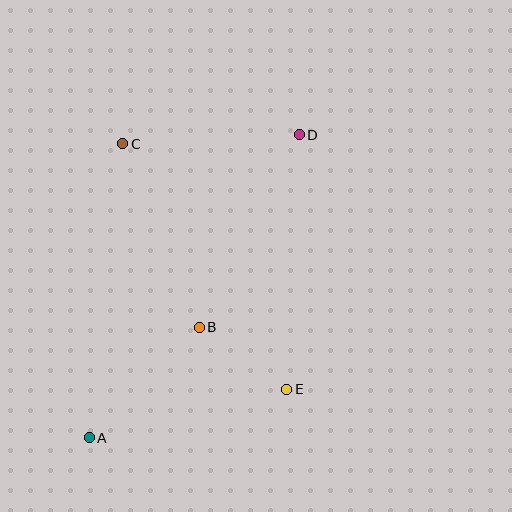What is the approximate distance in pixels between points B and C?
The distance between B and C is approximately 199 pixels.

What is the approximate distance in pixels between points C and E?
The distance between C and E is approximately 295 pixels.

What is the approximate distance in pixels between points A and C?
The distance between A and C is approximately 296 pixels.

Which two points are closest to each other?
Points B and E are closest to each other.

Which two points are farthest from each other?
Points A and D are farthest from each other.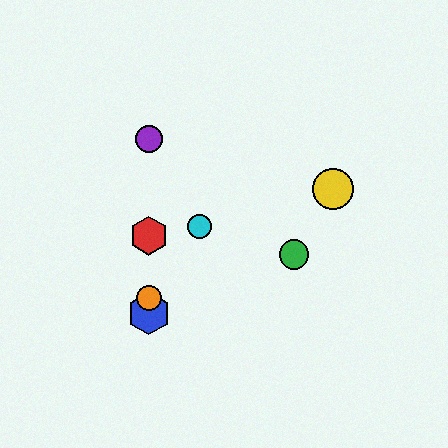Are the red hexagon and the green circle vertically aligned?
No, the red hexagon is at x≈149 and the green circle is at x≈294.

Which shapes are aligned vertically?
The red hexagon, the blue hexagon, the purple circle, the orange circle are aligned vertically.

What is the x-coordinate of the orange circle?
The orange circle is at x≈149.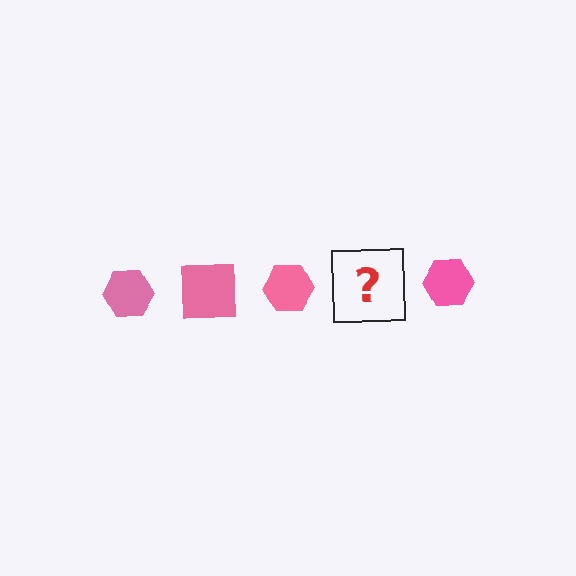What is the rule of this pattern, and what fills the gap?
The rule is that the pattern cycles through hexagon, square shapes in pink. The gap should be filled with a pink square.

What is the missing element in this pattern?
The missing element is a pink square.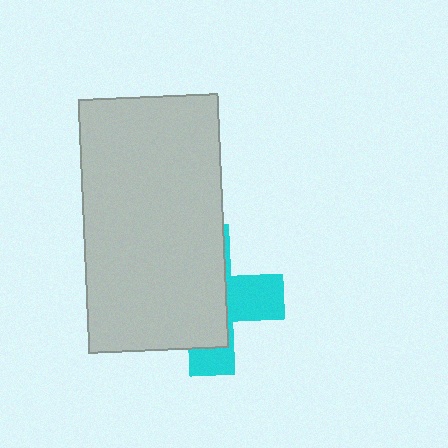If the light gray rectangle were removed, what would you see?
You would see the complete cyan cross.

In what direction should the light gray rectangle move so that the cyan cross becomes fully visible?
The light gray rectangle should move left. That is the shortest direction to clear the overlap and leave the cyan cross fully visible.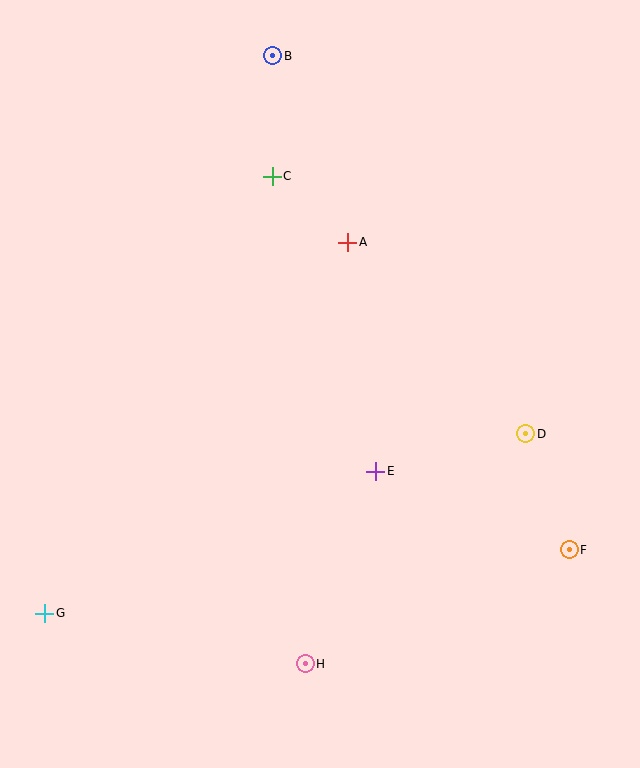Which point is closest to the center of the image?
Point E at (376, 471) is closest to the center.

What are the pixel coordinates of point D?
Point D is at (526, 434).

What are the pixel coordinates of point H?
Point H is at (305, 664).